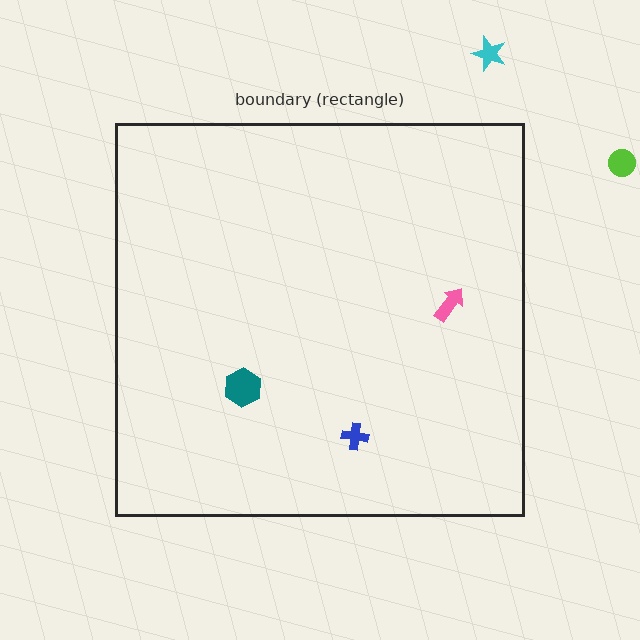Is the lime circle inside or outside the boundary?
Outside.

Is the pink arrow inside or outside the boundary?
Inside.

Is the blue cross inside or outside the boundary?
Inside.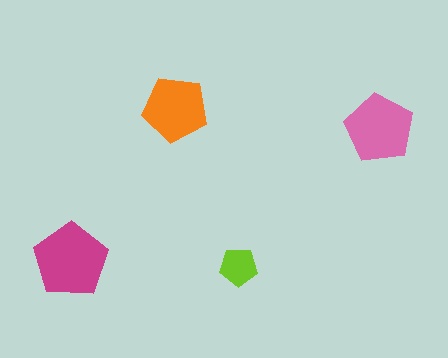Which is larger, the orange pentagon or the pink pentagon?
The pink one.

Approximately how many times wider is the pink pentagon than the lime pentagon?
About 2 times wider.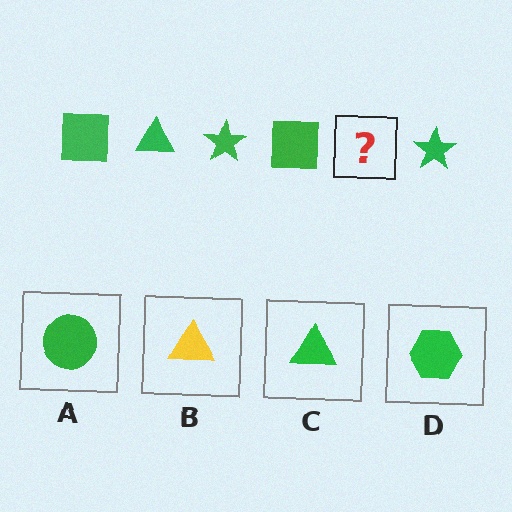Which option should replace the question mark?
Option C.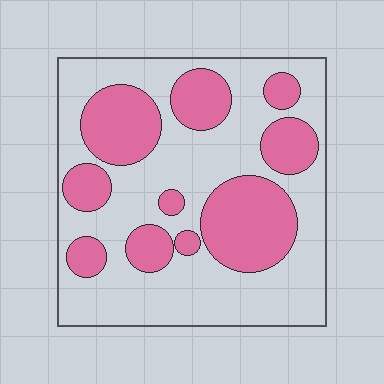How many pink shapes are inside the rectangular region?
10.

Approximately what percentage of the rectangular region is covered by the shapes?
Approximately 35%.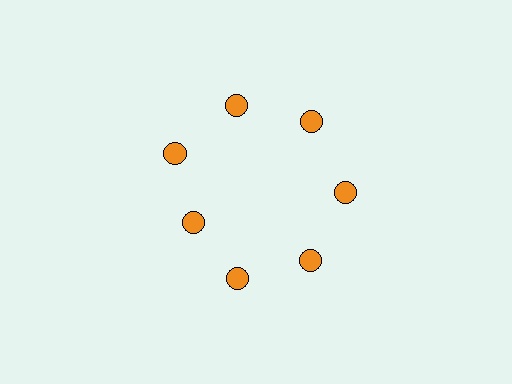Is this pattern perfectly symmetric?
No. The 7 orange circles are arranged in a ring, but one element near the 8 o'clock position is pulled inward toward the center, breaking the 7-fold rotational symmetry.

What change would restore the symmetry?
The symmetry would be restored by moving it outward, back onto the ring so that all 7 circles sit at equal angles and equal distance from the center.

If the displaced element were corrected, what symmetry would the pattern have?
It would have 7-fold rotational symmetry — the pattern would map onto itself every 51 degrees.